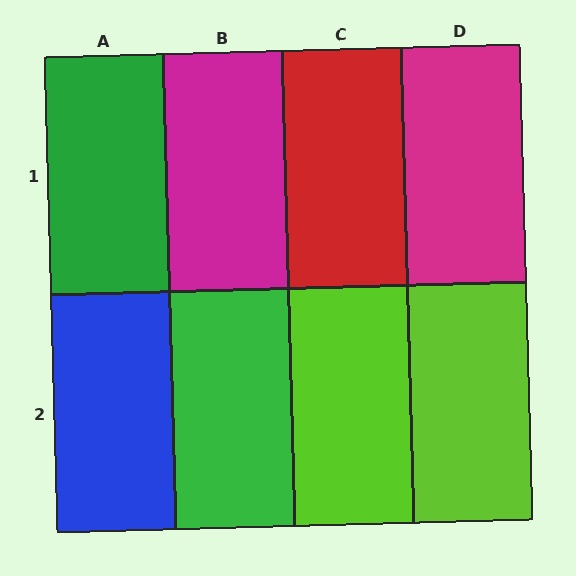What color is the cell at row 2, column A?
Blue.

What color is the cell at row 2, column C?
Lime.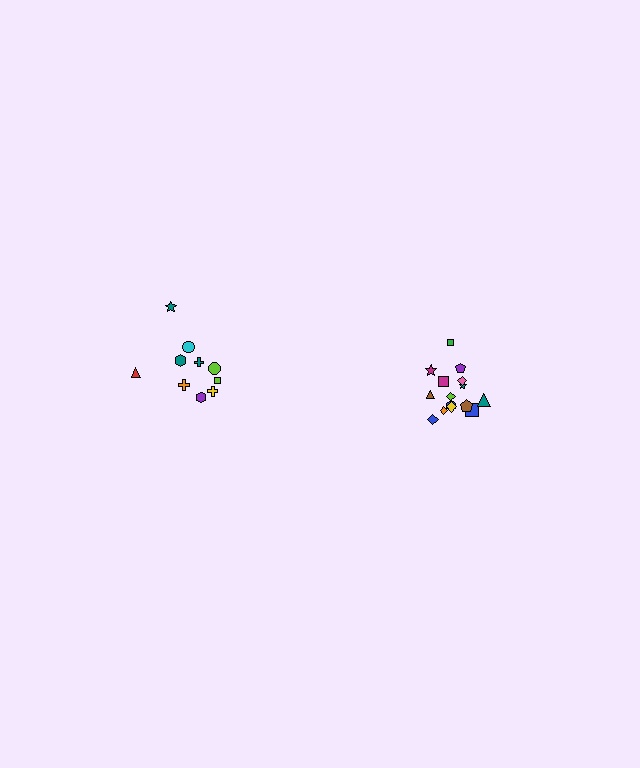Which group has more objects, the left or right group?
The right group.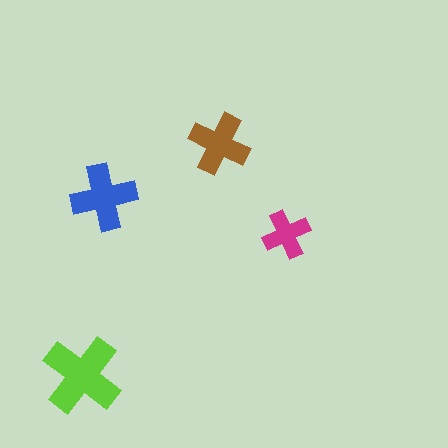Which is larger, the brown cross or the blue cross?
The blue one.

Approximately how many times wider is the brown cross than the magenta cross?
About 1.5 times wider.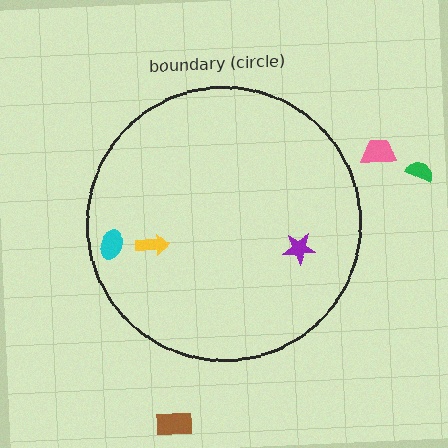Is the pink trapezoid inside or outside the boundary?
Outside.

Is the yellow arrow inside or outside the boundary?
Inside.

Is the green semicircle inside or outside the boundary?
Outside.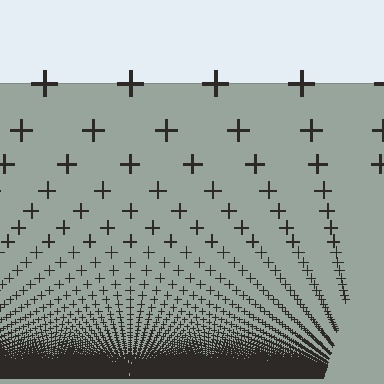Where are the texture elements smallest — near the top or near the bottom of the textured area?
Near the bottom.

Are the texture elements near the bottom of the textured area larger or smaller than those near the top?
Smaller. The gradient is inverted — elements near the bottom are smaller and denser.